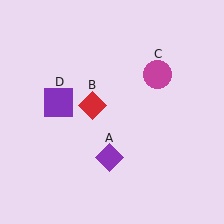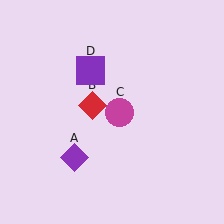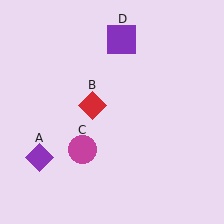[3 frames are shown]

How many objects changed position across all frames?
3 objects changed position: purple diamond (object A), magenta circle (object C), purple square (object D).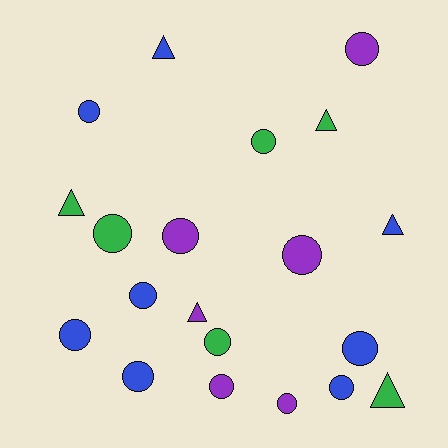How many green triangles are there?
There are 3 green triangles.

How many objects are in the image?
There are 20 objects.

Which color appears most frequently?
Blue, with 8 objects.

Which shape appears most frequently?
Circle, with 14 objects.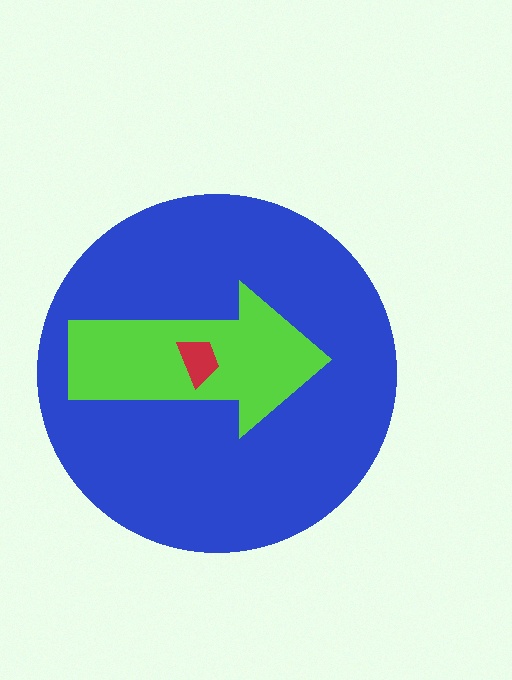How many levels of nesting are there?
3.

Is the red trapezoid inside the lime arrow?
Yes.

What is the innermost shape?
The red trapezoid.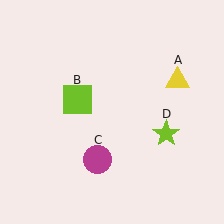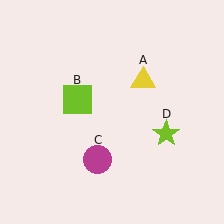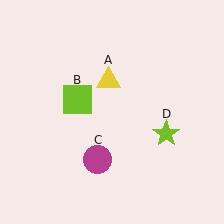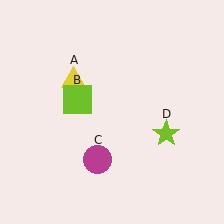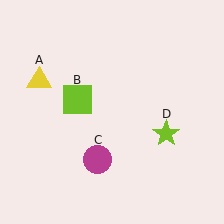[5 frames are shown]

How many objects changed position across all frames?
1 object changed position: yellow triangle (object A).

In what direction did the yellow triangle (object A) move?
The yellow triangle (object A) moved left.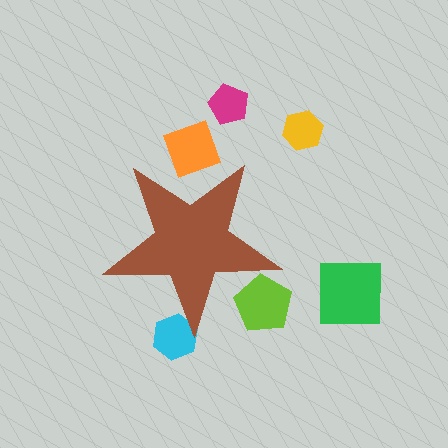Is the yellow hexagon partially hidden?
No, the yellow hexagon is fully visible.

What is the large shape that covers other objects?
A brown star.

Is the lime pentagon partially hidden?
Yes, the lime pentagon is partially hidden behind the brown star.